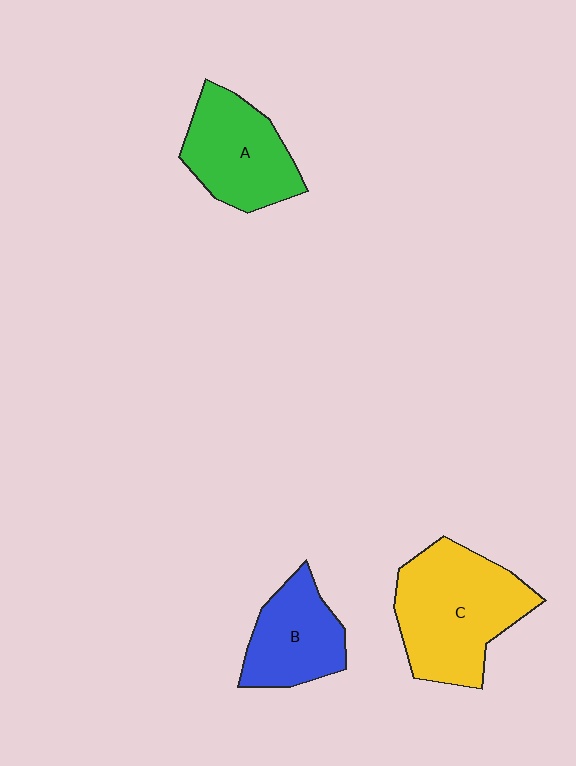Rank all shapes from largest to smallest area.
From largest to smallest: C (yellow), A (green), B (blue).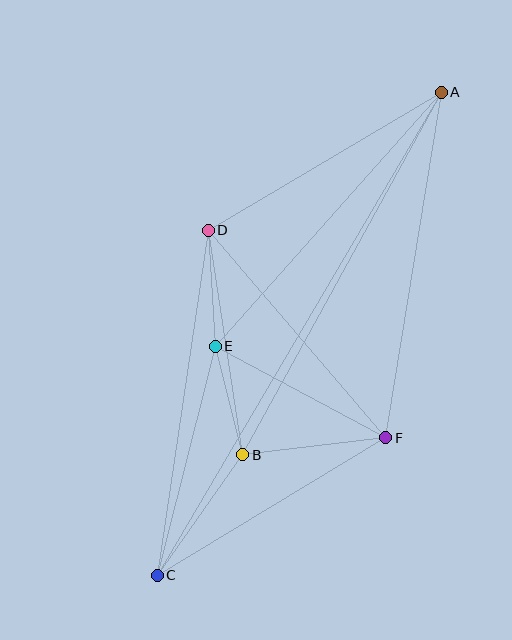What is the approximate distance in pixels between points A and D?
The distance between A and D is approximately 271 pixels.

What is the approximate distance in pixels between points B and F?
The distance between B and F is approximately 144 pixels.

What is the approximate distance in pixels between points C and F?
The distance between C and F is approximately 267 pixels.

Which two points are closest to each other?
Points B and E are closest to each other.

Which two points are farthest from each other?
Points A and C are farthest from each other.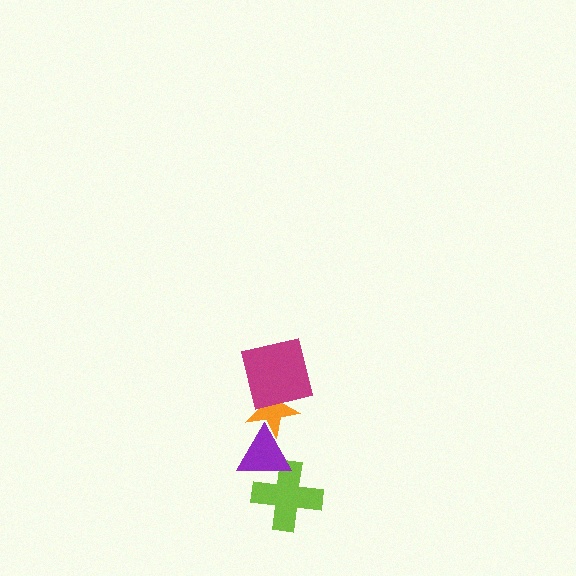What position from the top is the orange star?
The orange star is 2nd from the top.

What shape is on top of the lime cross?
The purple triangle is on top of the lime cross.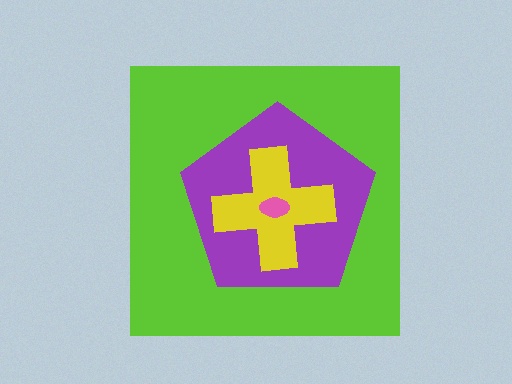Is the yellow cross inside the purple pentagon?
Yes.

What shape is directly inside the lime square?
The purple pentagon.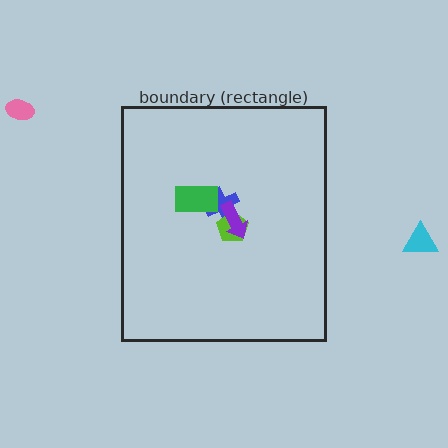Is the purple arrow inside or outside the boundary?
Inside.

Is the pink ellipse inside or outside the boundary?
Outside.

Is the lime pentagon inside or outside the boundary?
Inside.